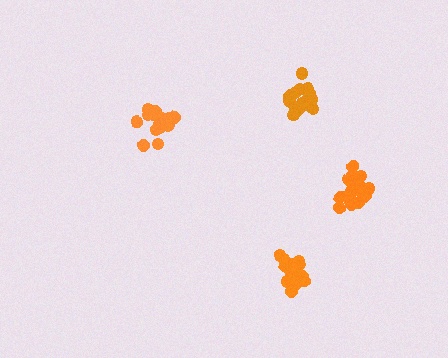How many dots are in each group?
Group 1: 15 dots, Group 2: 21 dots, Group 3: 19 dots, Group 4: 21 dots (76 total).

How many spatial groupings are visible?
There are 4 spatial groupings.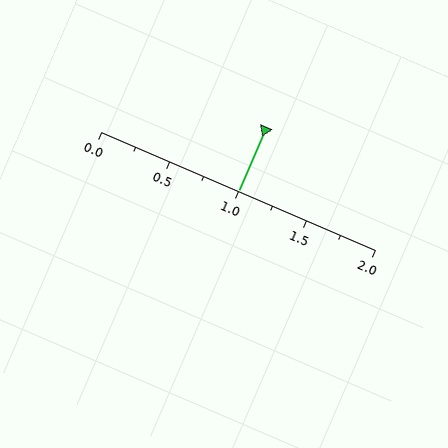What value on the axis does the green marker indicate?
The marker indicates approximately 1.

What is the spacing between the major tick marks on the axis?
The major ticks are spaced 0.5 apart.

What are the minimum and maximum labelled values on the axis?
The axis runs from 0.0 to 2.0.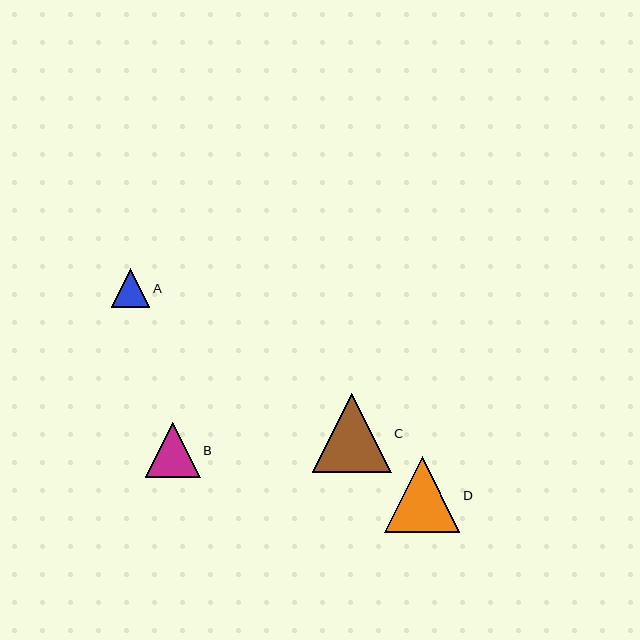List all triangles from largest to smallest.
From largest to smallest: C, D, B, A.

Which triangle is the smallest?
Triangle A is the smallest with a size of approximately 39 pixels.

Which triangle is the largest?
Triangle C is the largest with a size of approximately 79 pixels.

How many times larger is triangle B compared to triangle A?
Triangle B is approximately 1.4 times the size of triangle A.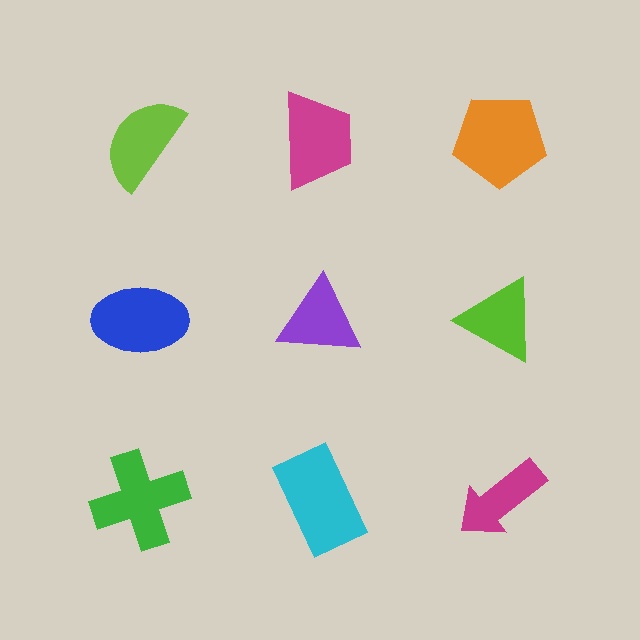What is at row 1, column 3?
An orange pentagon.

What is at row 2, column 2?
A purple triangle.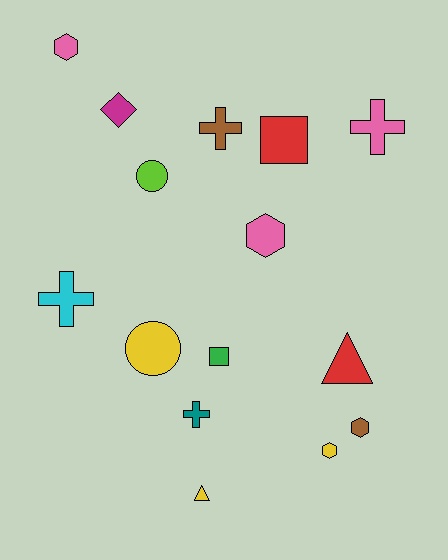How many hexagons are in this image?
There are 4 hexagons.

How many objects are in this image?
There are 15 objects.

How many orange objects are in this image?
There are no orange objects.